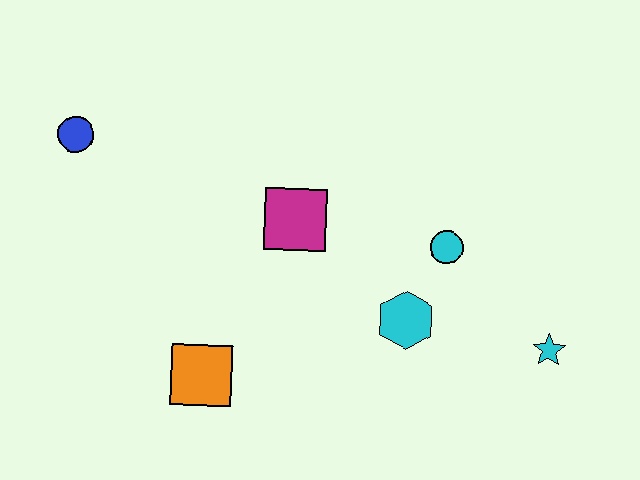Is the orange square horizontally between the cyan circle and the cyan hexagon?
No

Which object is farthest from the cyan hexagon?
The blue circle is farthest from the cyan hexagon.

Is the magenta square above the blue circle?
No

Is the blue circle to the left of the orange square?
Yes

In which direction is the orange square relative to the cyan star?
The orange square is to the left of the cyan star.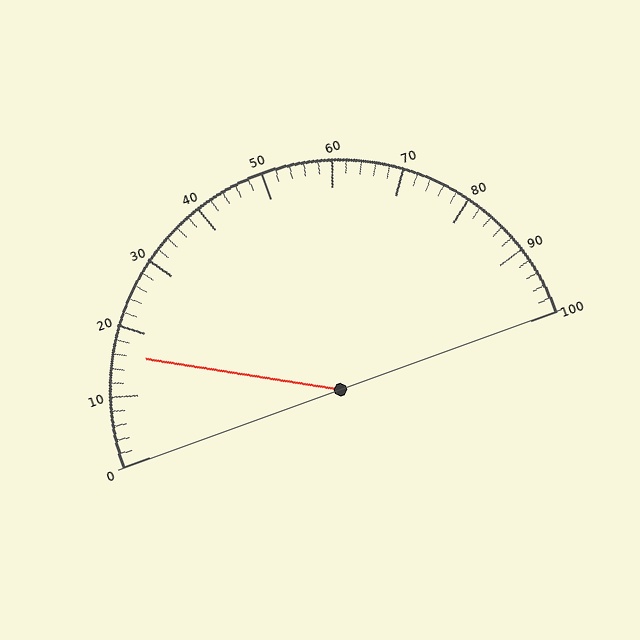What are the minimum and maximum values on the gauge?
The gauge ranges from 0 to 100.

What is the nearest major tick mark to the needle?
The nearest major tick mark is 20.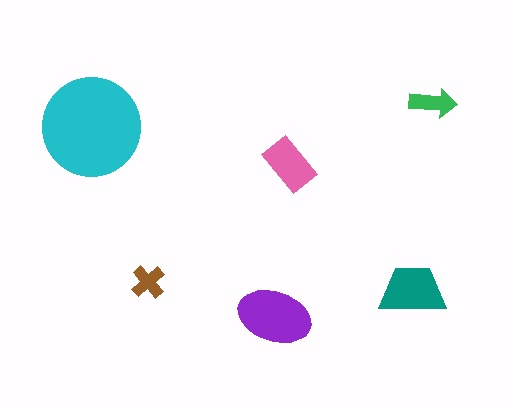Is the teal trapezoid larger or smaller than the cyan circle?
Smaller.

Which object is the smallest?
The brown cross.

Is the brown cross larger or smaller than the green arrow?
Smaller.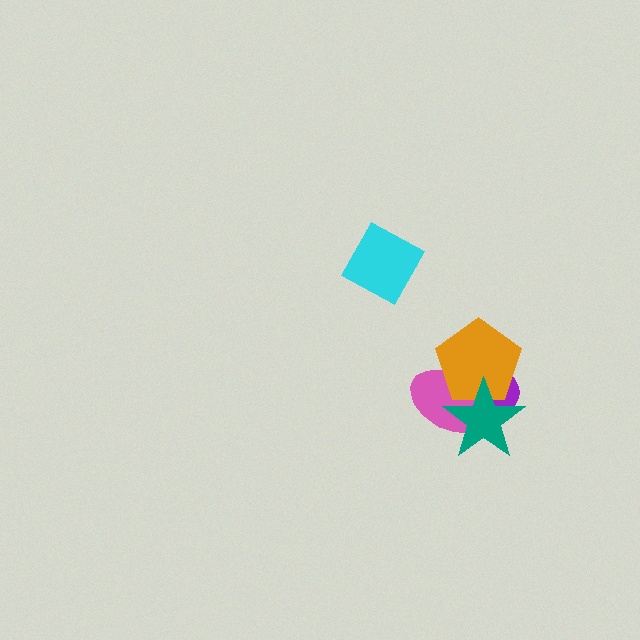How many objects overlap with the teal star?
3 objects overlap with the teal star.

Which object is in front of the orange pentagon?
The teal star is in front of the orange pentagon.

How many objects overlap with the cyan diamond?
0 objects overlap with the cyan diamond.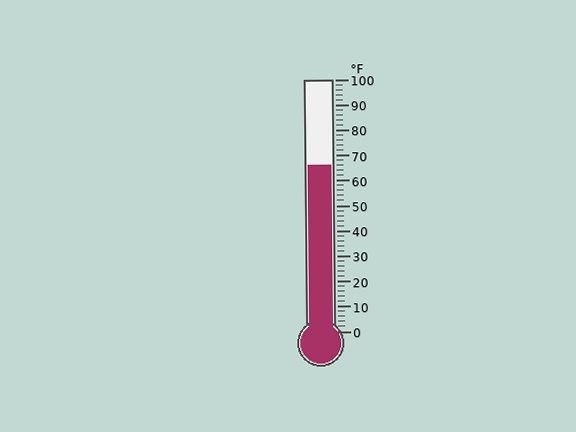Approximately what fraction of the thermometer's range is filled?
The thermometer is filled to approximately 65% of its range.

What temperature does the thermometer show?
The thermometer shows approximately 66°F.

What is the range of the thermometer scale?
The thermometer scale ranges from 0°F to 100°F.